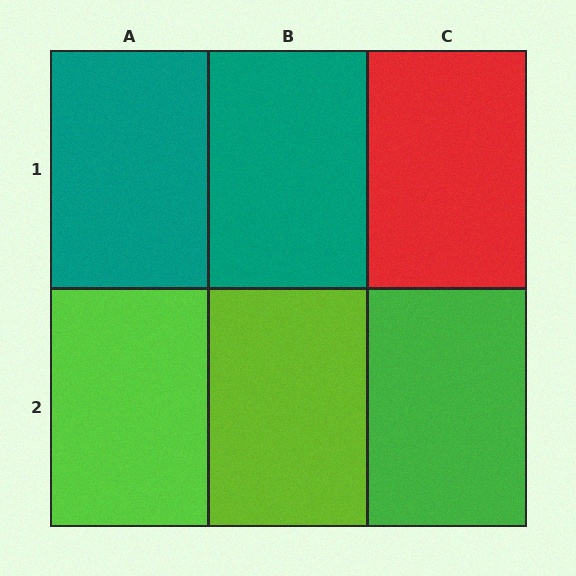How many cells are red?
1 cell is red.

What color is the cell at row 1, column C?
Red.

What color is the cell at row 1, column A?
Teal.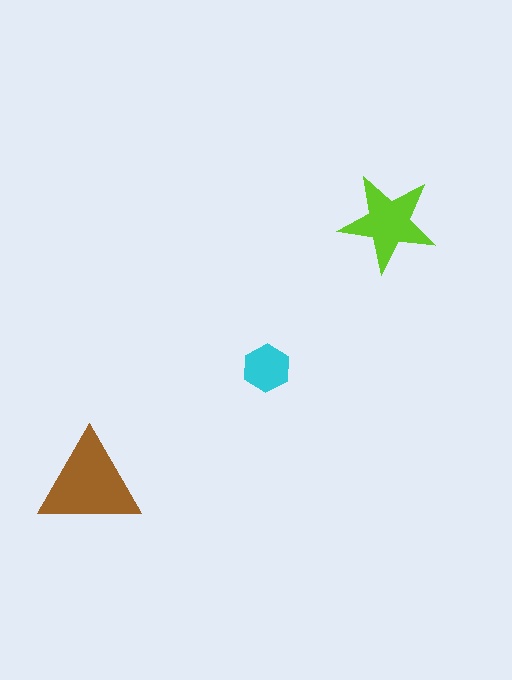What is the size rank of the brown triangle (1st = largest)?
1st.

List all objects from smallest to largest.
The cyan hexagon, the lime star, the brown triangle.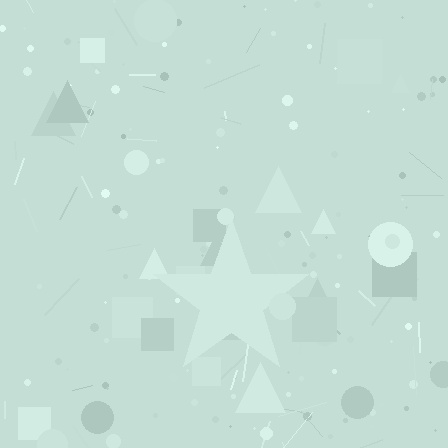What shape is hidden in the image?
A star is hidden in the image.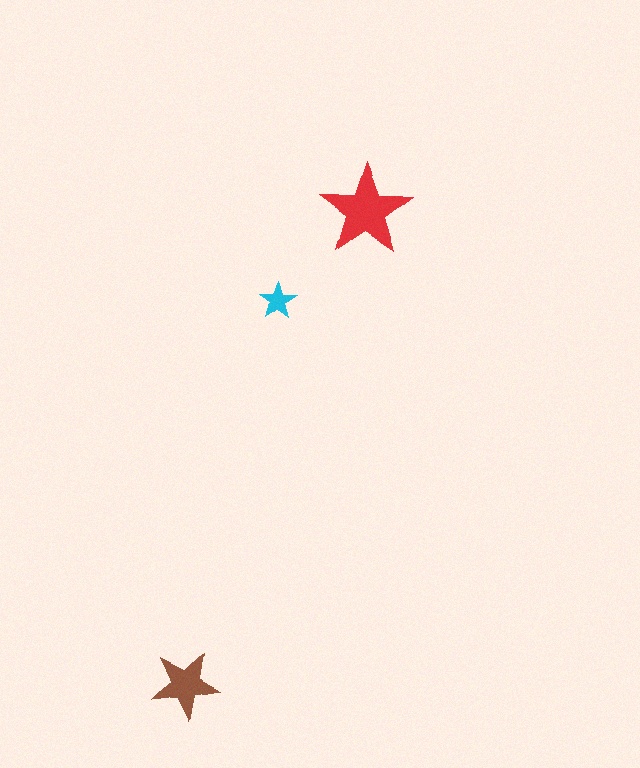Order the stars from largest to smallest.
the red one, the brown one, the cyan one.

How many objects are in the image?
There are 3 objects in the image.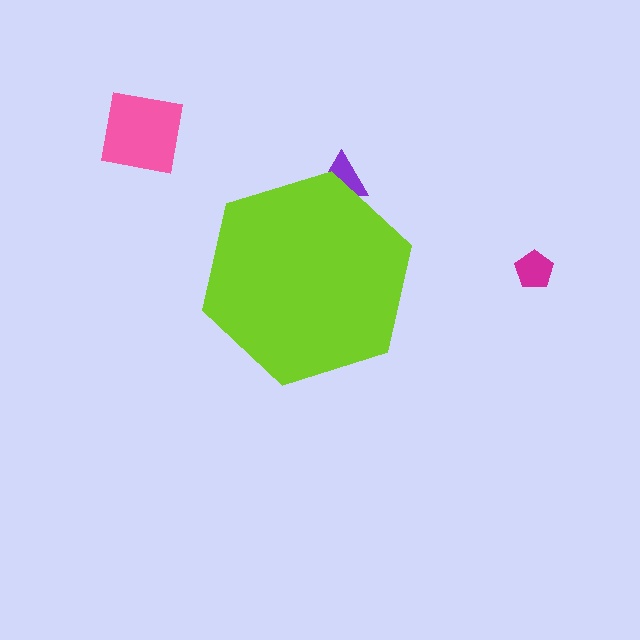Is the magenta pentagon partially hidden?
No, the magenta pentagon is fully visible.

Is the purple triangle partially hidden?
Yes, the purple triangle is partially hidden behind the lime hexagon.